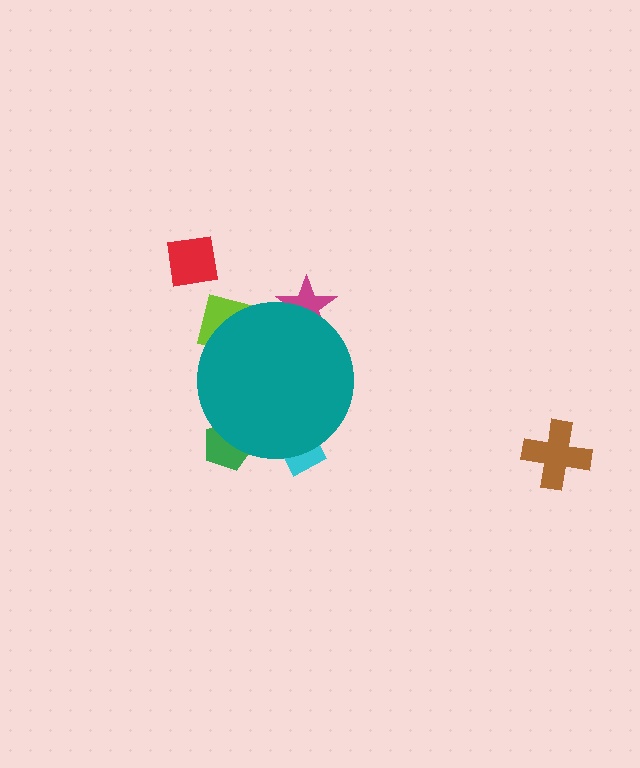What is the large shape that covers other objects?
A teal circle.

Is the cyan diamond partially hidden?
Yes, the cyan diamond is partially hidden behind the teal circle.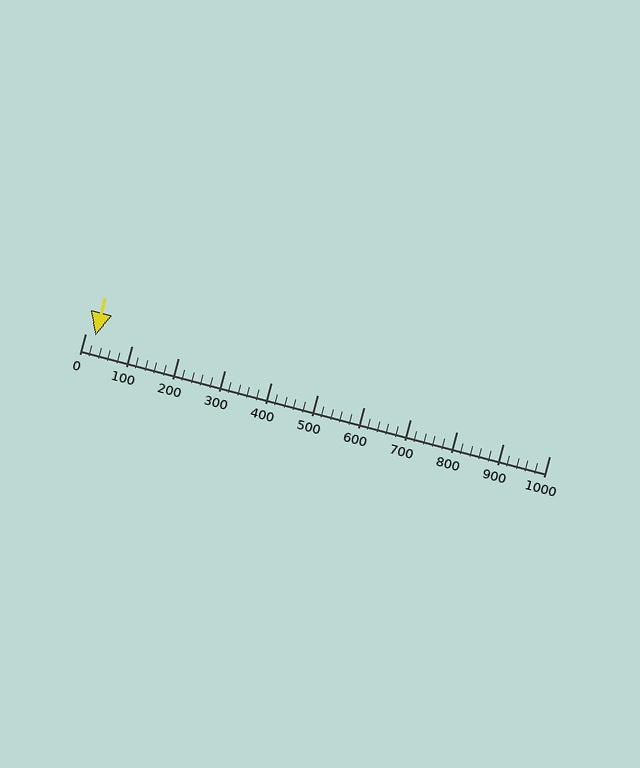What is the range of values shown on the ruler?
The ruler shows values from 0 to 1000.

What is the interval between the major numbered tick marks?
The major tick marks are spaced 100 units apart.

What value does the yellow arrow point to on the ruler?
The yellow arrow points to approximately 22.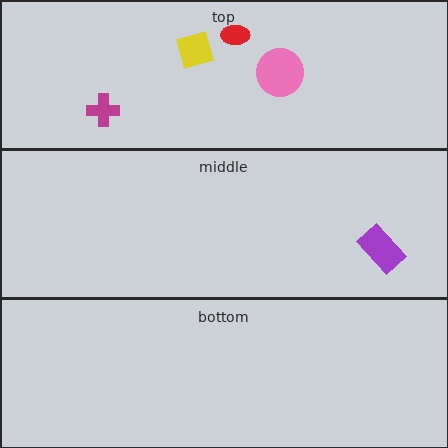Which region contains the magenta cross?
The top region.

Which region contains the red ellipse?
The top region.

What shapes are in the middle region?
The purple rectangle.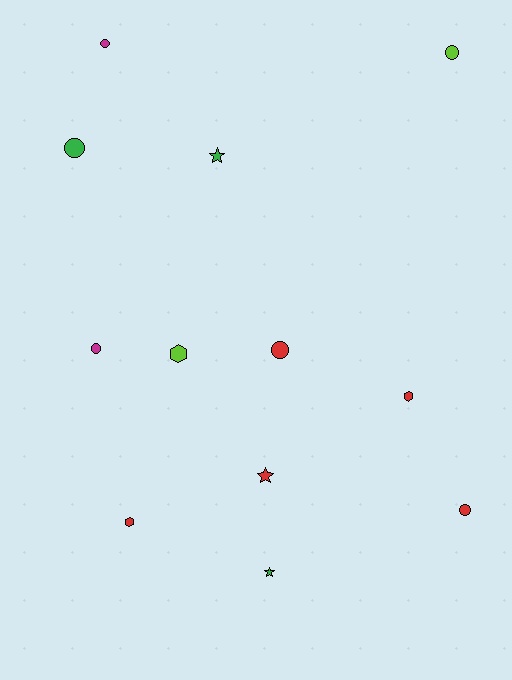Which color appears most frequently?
Red, with 5 objects.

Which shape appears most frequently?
Circle, with 6 objects.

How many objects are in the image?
There are 12 objects.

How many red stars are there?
There is 1 red star.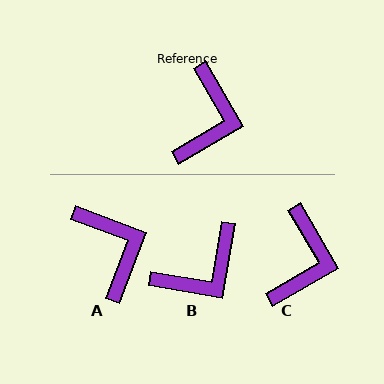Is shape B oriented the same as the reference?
No, it is off by about 40 degrees.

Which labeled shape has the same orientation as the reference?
C.